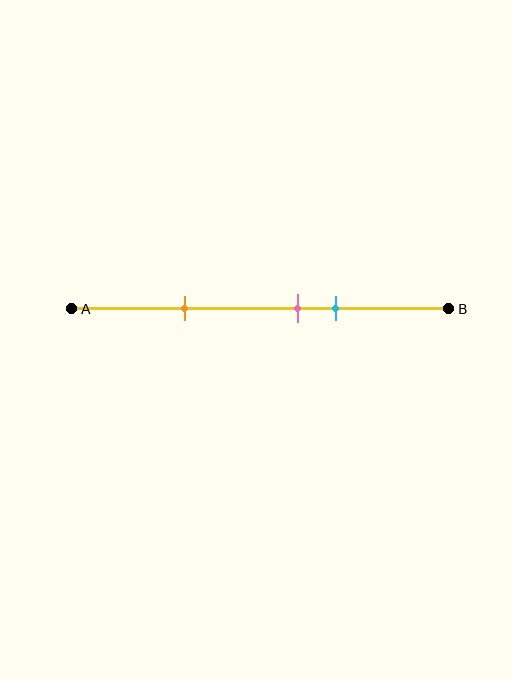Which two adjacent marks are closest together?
The pink and cyan marks are the closest adjacent pair.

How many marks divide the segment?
There are 3 marks dividing the segment.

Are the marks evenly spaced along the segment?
No, the marks are not evenly spaced.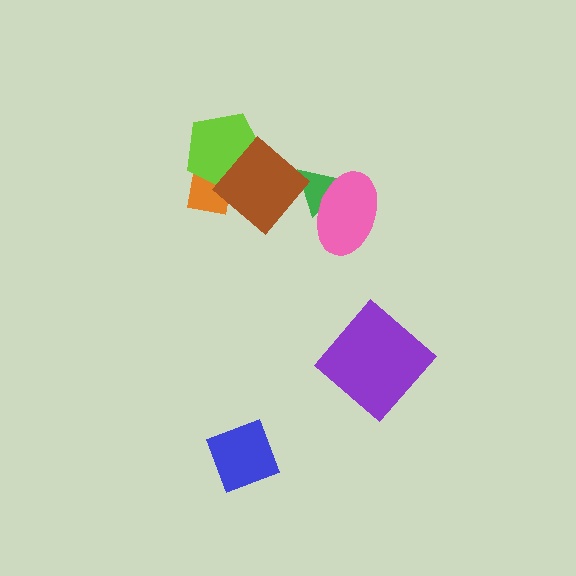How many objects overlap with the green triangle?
2 objects overlap with the green triangle.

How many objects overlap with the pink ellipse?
1 object overlaps with the pink ellipse.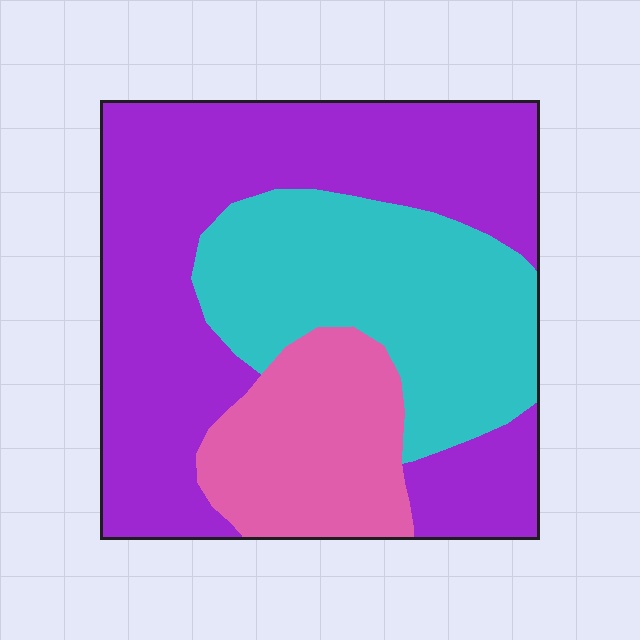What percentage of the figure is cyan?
Cyan takes up about one third (1/3) of the figure.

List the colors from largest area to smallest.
From largest to smallest: purple, cyan, pink.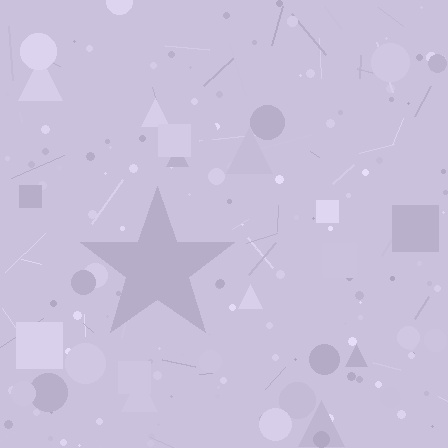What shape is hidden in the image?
A star is hidden in the image.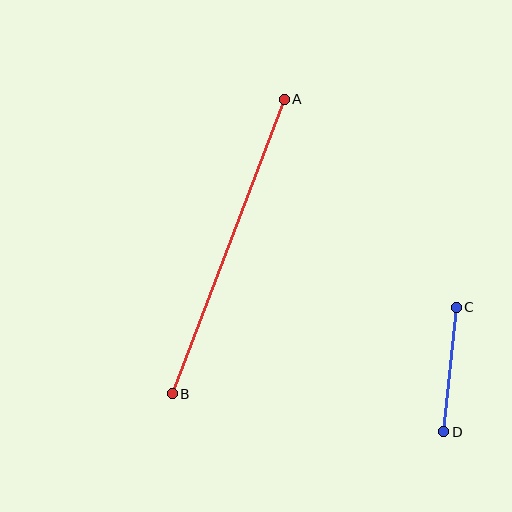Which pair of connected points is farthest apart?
Points A and B are farthest apart.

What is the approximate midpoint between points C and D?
The midpoint is at approximately (450, 369) pixels.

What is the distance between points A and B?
The distance is approximately 315 pixels.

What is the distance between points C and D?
The distance is approximately 125 pixels.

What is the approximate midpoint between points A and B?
The midpoint is at approximately (228, 247) pixels.